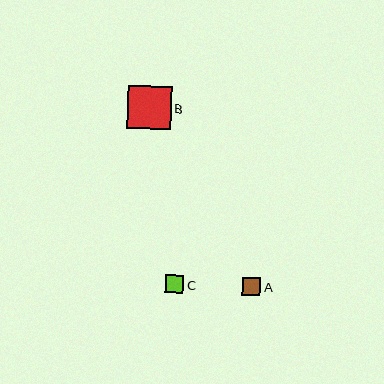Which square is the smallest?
Square C is the smallest with a size of approximately 18 pixels.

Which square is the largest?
Square B is the largest with a size of approximately 44 pixels.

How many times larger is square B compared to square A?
Square B is approximately 2.4 times the size of square A.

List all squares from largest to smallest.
From largest to smallest: B, A, C.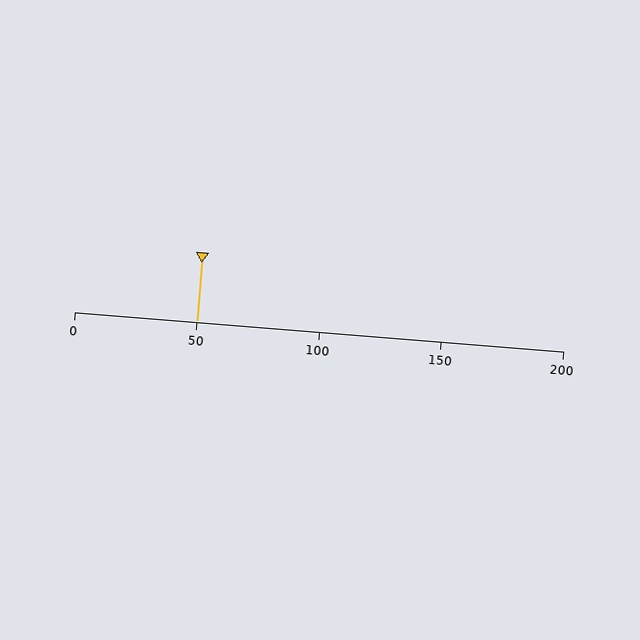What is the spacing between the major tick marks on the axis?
The major ticks are spaced 50 apart.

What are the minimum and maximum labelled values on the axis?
The axis runs from 0 to 200.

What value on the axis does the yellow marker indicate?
The marker indicates approximately 50.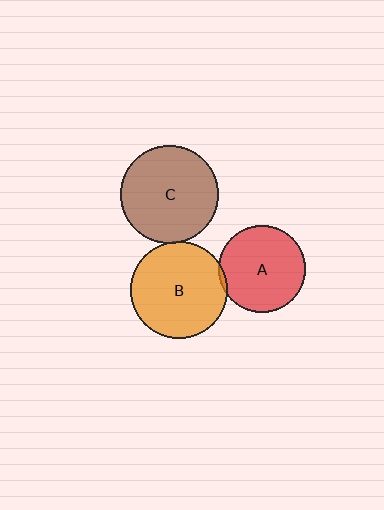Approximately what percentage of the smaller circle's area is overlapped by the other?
Approximately 5%.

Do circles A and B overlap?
Yes.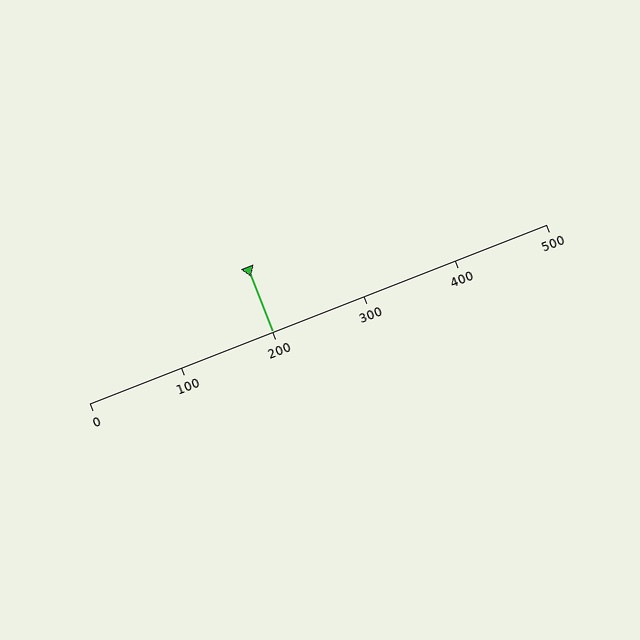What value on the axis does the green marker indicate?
The marker indicates approximately 200.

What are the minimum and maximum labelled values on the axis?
The axis runs from 0 to 500.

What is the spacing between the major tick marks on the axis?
The major ticks are spaced 100 apart.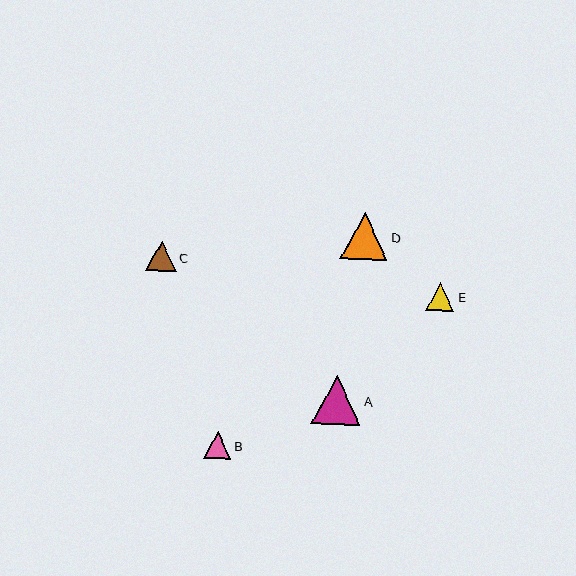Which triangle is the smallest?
Triangle B is the smallest with a size of approximately 27 pixels.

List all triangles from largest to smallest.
From largest to smallest: A, D, C, E, B.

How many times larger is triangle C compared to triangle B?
Triangle C is approximately 1.1 times the size of triangle B.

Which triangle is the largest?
Triangle A is the largest with a size of approximately 49 pixels.